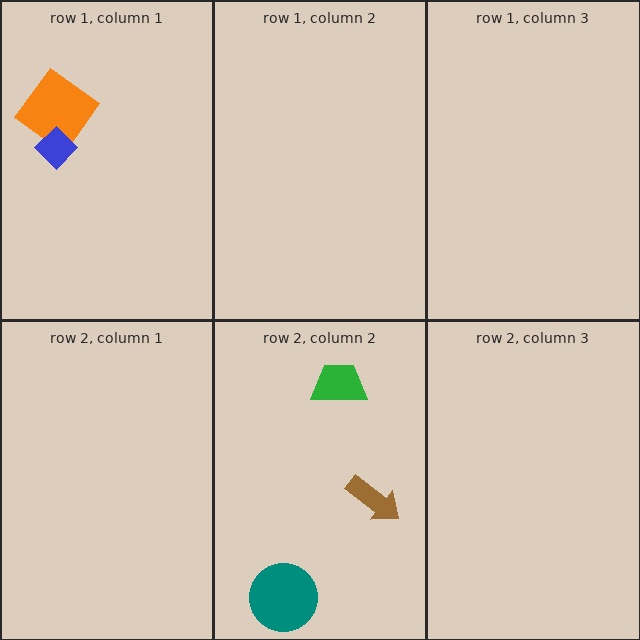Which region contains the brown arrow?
The row 2, column 2 region.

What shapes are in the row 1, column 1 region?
The orange diamond, the blue diamond.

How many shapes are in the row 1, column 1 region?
2.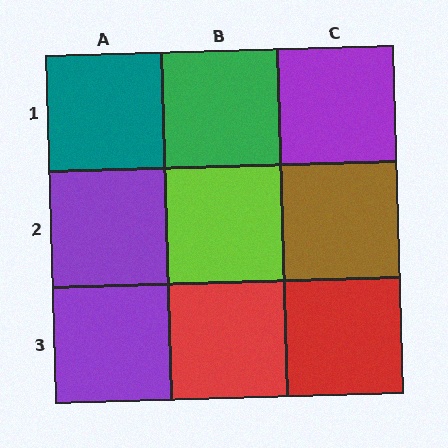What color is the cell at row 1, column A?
Teal.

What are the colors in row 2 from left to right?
Purple, lime, brown.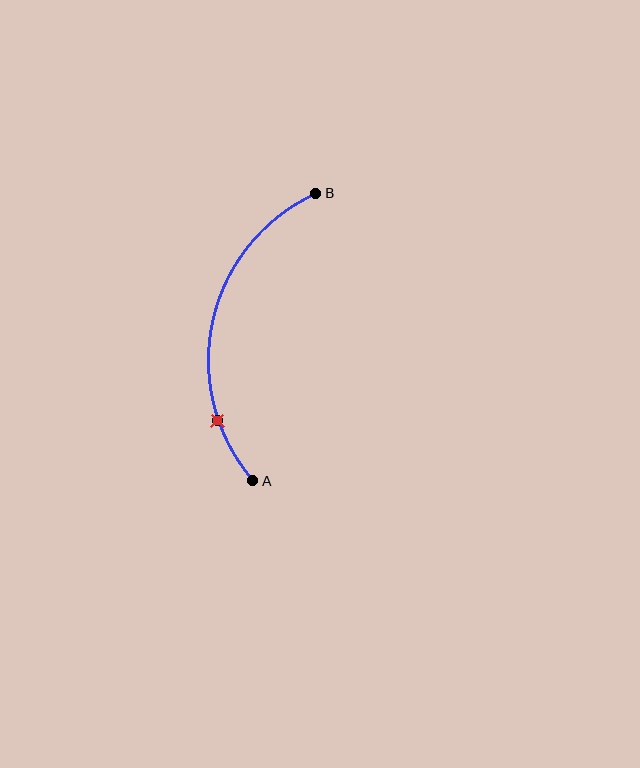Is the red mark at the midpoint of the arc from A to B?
No. The red mark lies on the arc but is closer to endpoint A. The arc midpoint would be at the point on the curve equidistant along the arc from both A and B.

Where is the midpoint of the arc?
The arc midpoint is the point on the curve farthest from the straight line joining A and B. It sits to the left of that line.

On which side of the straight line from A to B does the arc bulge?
The arc bulges to the left of the straight line connecting A and B.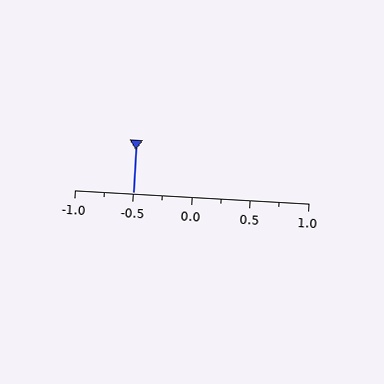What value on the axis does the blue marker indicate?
The marker indicates approximately -0.5.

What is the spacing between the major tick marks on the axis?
The major ticks are spaced 0.5 apart.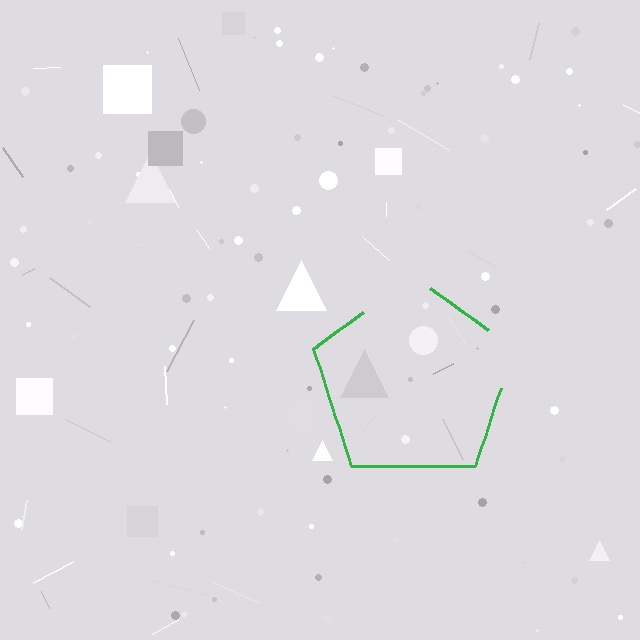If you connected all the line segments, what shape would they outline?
They would outline a pentagon.